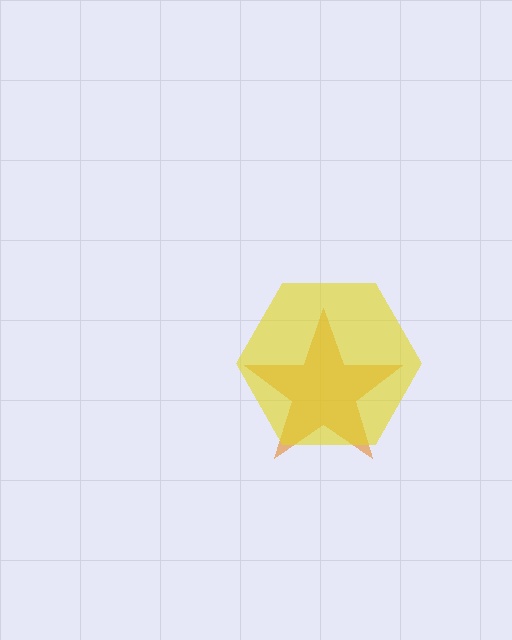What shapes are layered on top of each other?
The layered shapes are: an orange star, a yellow hexagon.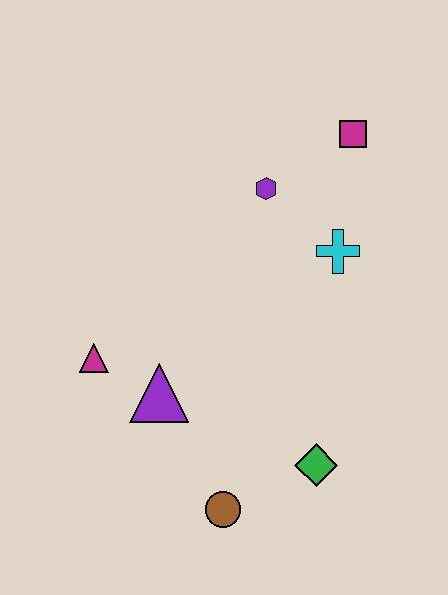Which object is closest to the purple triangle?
The magenta triangle is closest to the purple triangle.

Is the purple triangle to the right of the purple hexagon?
No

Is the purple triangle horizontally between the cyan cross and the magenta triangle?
Yes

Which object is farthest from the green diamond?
The magenta square is farthest from the green diamond.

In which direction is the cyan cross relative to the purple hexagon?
The cyan cross is to the right of the purple hexagon.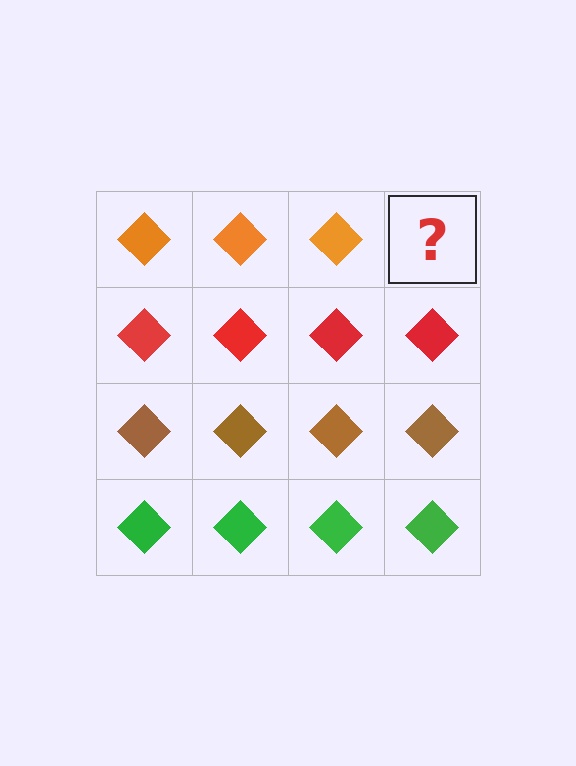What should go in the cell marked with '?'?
The missing cell should contain an orange diamond.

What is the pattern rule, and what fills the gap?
The rule is that each row has a consistent color. The gap should be filled with an orange diamond.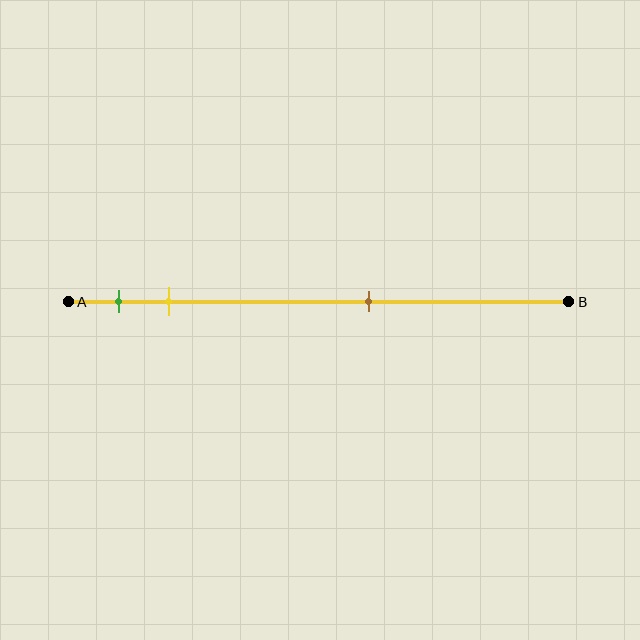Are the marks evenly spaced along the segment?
No, the marks are not evenly spaced.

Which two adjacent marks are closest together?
The green and yellow marks are the closest adjacent pair.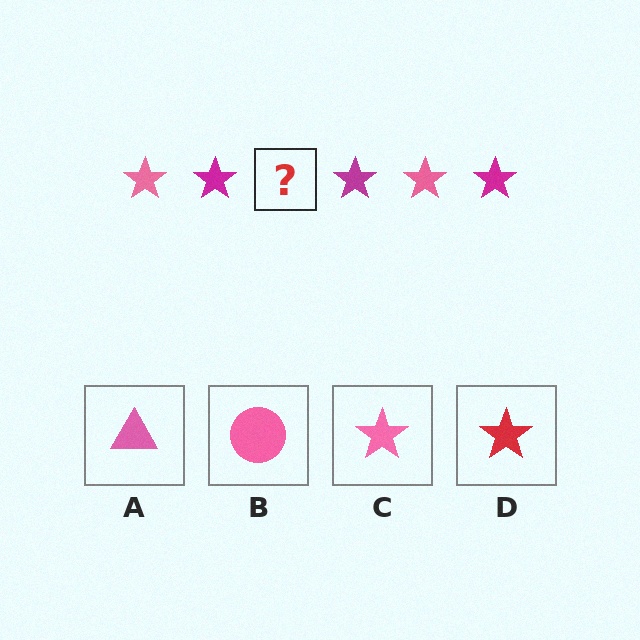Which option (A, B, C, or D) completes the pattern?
C.